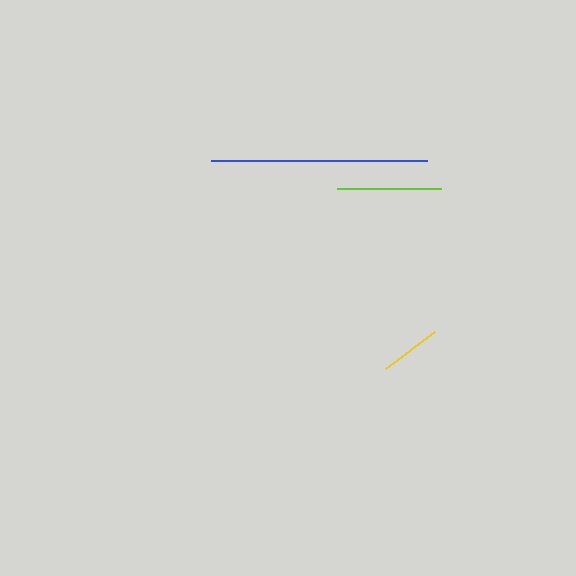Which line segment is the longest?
The blue line is the longest at approximately 216 pixels.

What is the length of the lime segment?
The lime segment is approximately 104 pixels long.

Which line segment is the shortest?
The yellow line is the shortest at approximately 61 pixels.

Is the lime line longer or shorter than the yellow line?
The lime line is longer than the yellow line.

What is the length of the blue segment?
The blue segment is approximately 216 pixels long.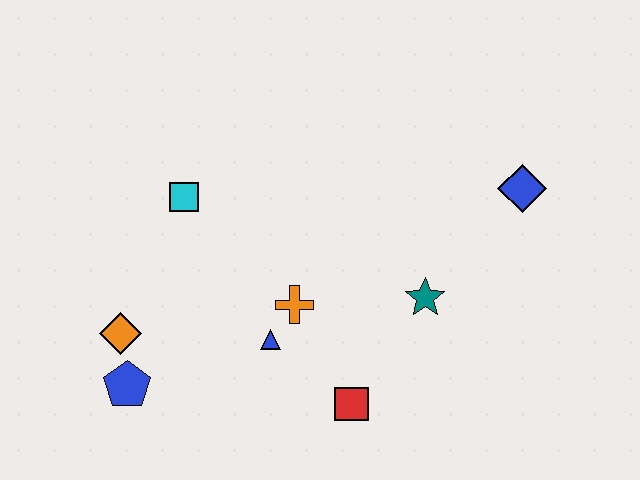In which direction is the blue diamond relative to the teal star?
The blue diamond is above the teal star.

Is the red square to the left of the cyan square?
No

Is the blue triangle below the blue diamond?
Yes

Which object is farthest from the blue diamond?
The blue pentagon is farthest from the blue diamond.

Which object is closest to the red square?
The blue triangle is closest to the red square.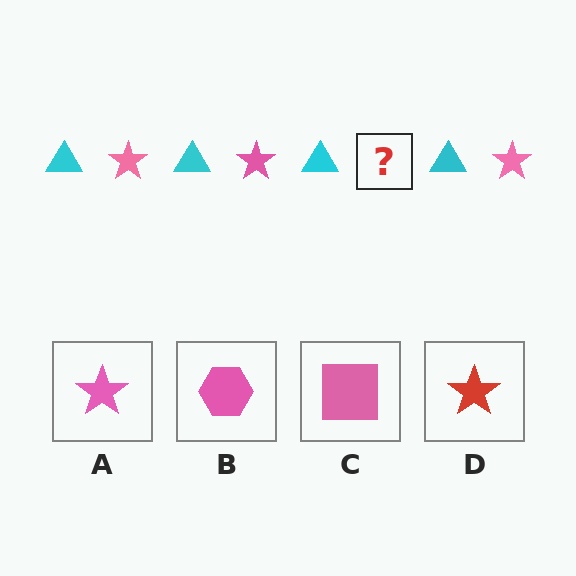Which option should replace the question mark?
Option A.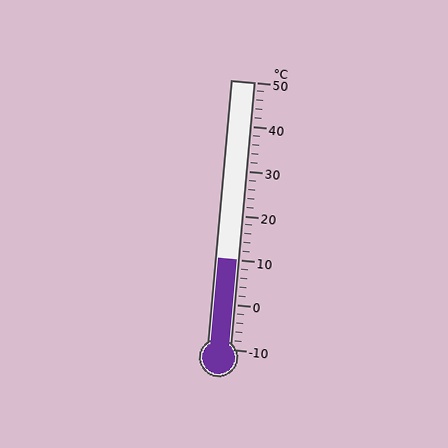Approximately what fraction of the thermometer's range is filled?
The thermometer is filled to approximately 35% of its range.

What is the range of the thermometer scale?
The thermometer scale ranges from -10°C to 50°C.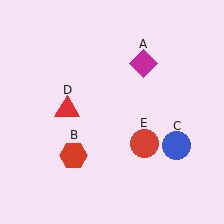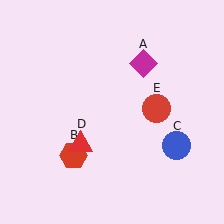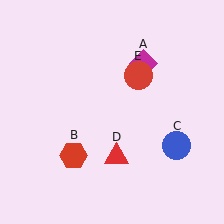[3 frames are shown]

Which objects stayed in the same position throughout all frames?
Magenta diamond (object A) and red hexagon (object B) and blue circle (object C) remained stationary.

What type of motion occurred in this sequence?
The red triangle (object D), red circle (object E) rotated counterclockwise around the center of the scene.